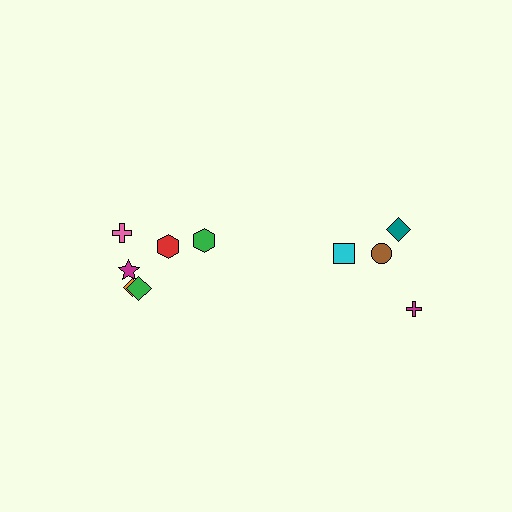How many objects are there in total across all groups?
There are 10 objects.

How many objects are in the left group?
There are 6 objects.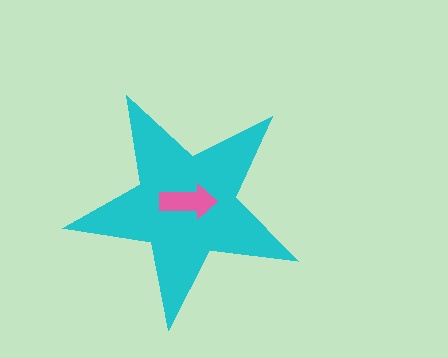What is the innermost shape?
The pink arrow.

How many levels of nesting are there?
2.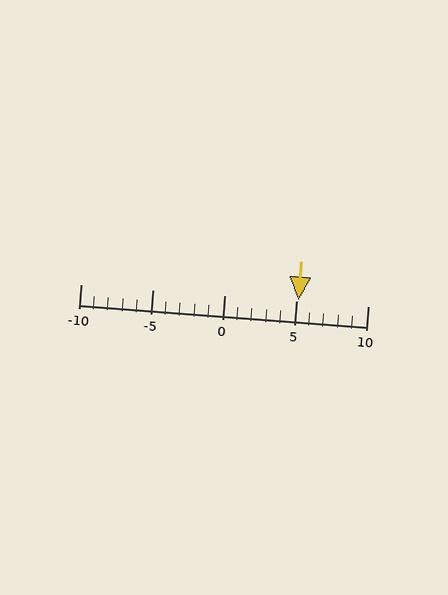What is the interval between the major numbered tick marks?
The major tick marks are spaced 5 units apart.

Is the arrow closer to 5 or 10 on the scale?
The arrow is closer to 5.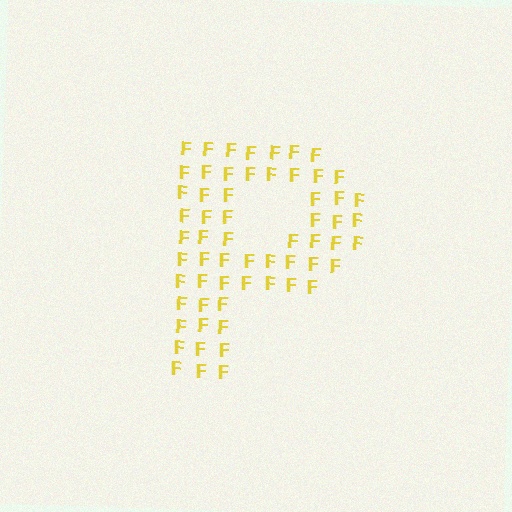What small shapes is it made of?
It is made of small letter F's.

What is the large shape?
The large shape is the letter P.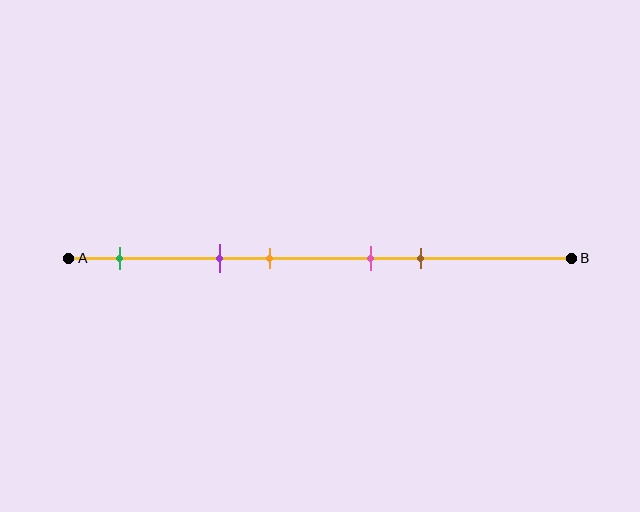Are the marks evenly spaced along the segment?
No, the marks are not evenly spaced.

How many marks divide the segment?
There are 5 marks dividing the segment.